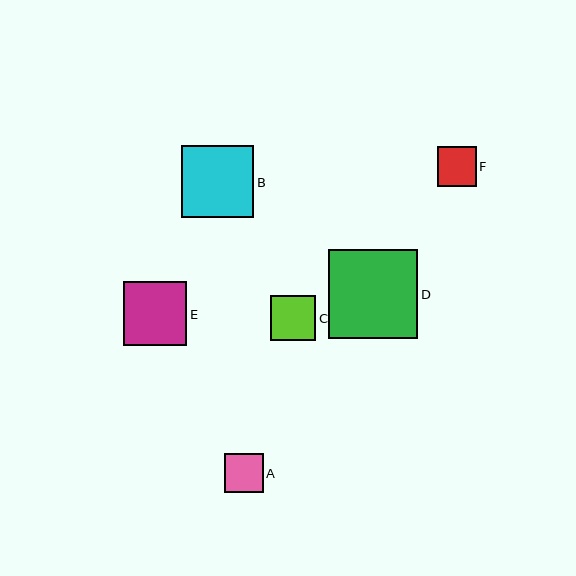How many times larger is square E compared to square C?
Square E is approximately 1.4 times the size of square C.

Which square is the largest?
Square D is the largest with a size of approximately 89 pixels.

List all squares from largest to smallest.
From largest to smallest: D, B, E, C, F, A.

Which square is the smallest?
Square A is the smallest with a size of approximately 39 pixels.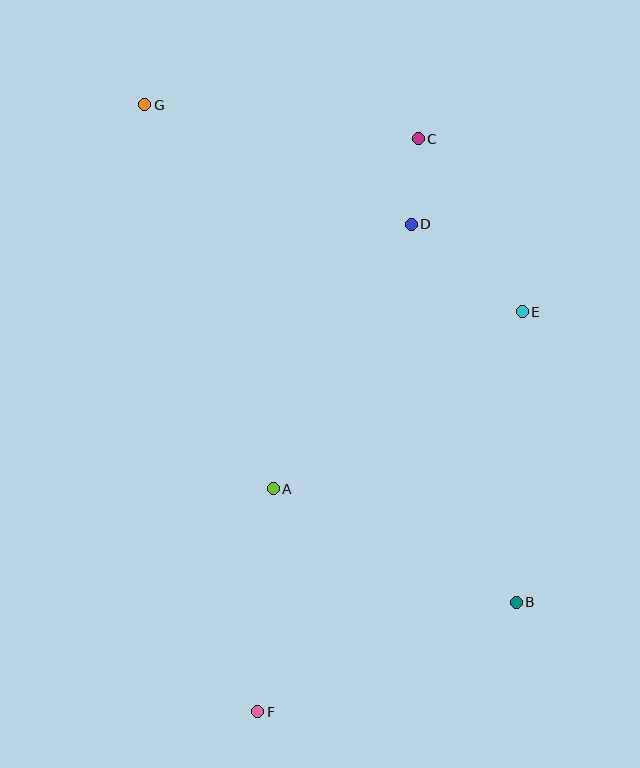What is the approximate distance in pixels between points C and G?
The distance between C and G is approximately 275 pixels.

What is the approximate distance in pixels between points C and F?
The distance between C and F is approximately 595 pixels.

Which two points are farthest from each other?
Points B and G are farthest from each other.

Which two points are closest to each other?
Points C and D are closest to each other.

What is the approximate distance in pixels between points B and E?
The distance between B and E is approximately 291 pixels.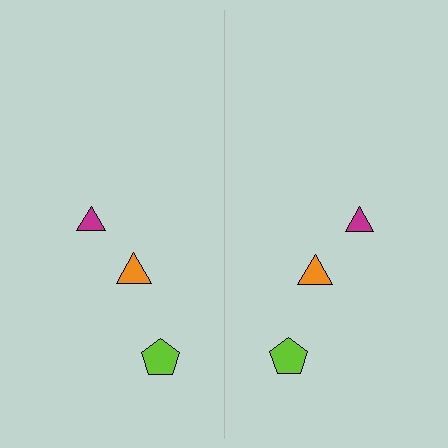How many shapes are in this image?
There are 6 shapes in this image.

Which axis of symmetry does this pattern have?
The pattern has a vertical axis of symmetry running through the center of the image.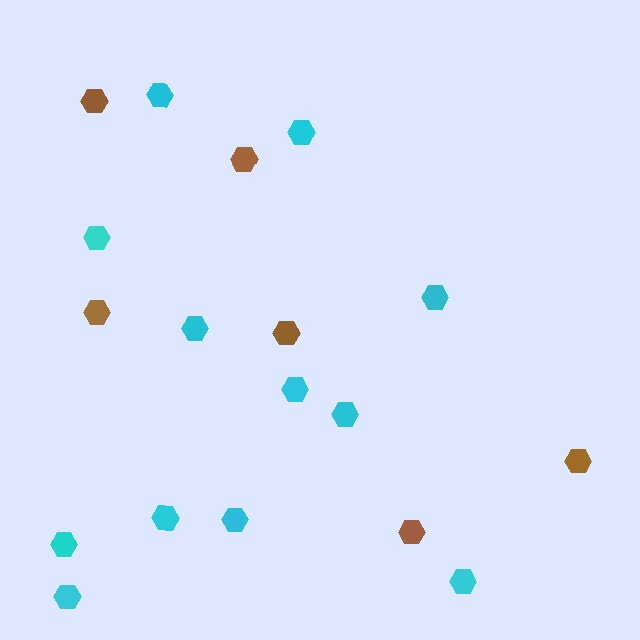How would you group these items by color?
There are 2 groups: one group of brown hexagons (6) and one group of cyan hexagons (12).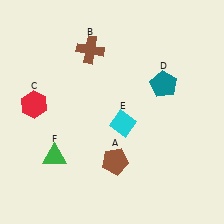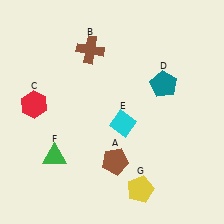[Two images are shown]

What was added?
A yellow pentagon (G) was added in Image 2.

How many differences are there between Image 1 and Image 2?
There is 1 difference between the two images.